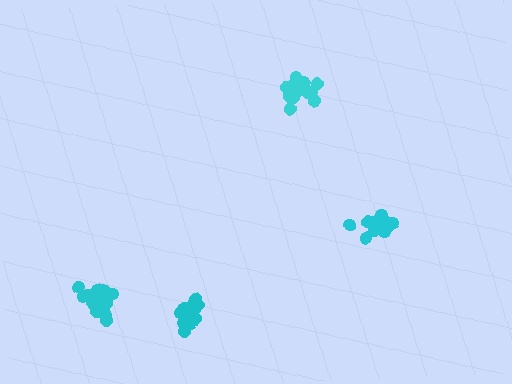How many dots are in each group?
Group 1: 14 dots, Group 2: 18 dots, Group 3: 17 dots, Group 4: 16 dots (65 total).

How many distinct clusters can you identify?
There are 4 distinct clusters.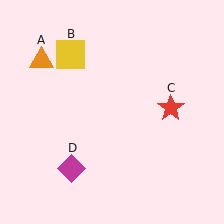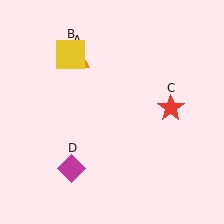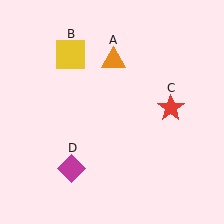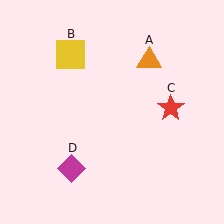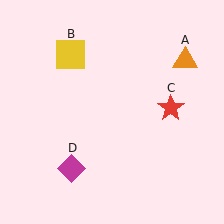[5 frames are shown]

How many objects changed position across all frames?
1 object changed position: orange triangle (object A).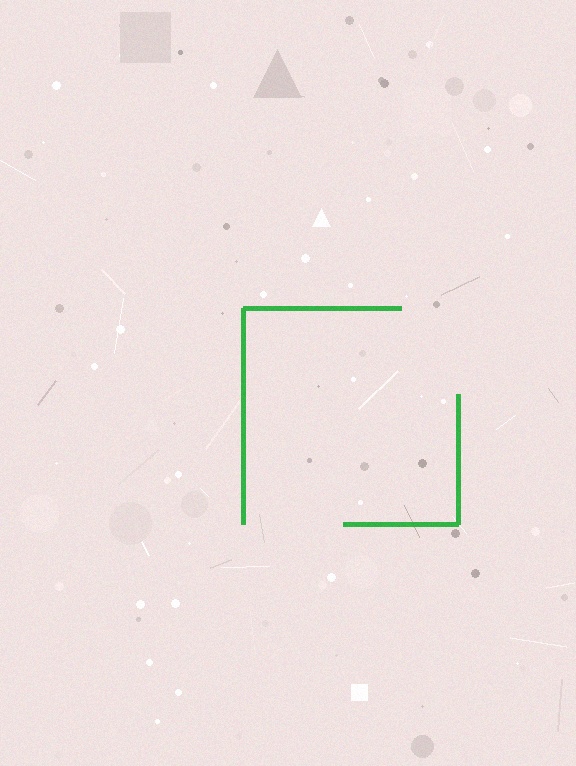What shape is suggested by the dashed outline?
The dashed outline suggests a square.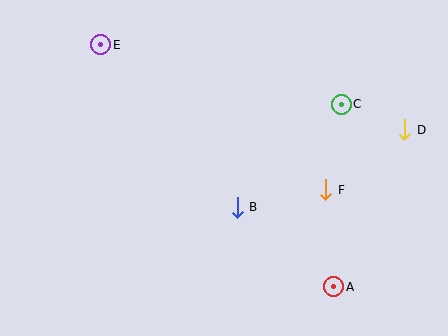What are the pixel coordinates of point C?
Point C is at (341, 104).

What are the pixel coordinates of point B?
Point B is at (237, 207).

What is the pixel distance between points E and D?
The distance between E and D is 316 pixels.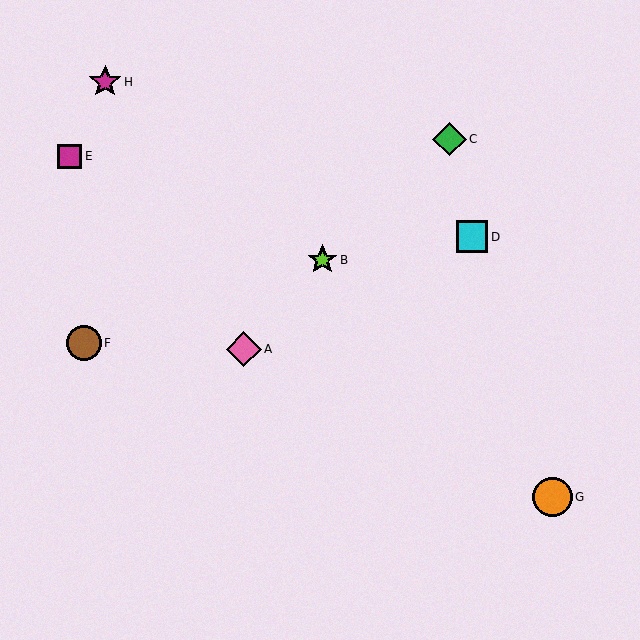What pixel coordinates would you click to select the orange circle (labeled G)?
Click at (553, 497) to select the orange circle G.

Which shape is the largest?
The orange circle (labeled G) is the largest.